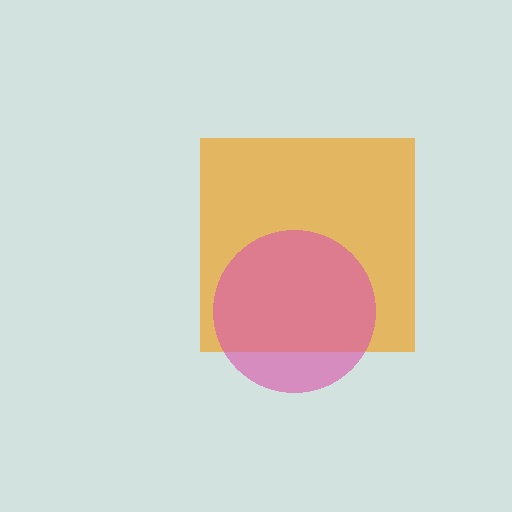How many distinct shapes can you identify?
There are 2 distinct shapes: an orange square, a pink circle.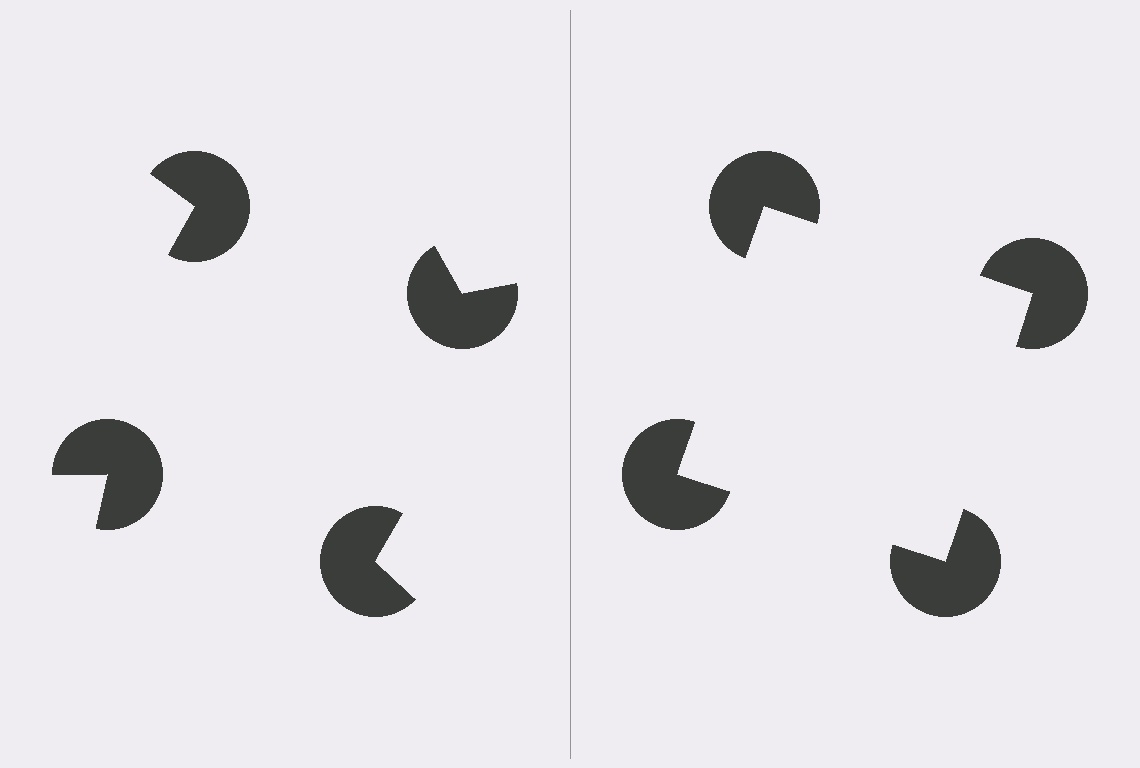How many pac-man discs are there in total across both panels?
8 — 4 on each side.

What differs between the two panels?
The pac-man discs are positioned identically on both sides; only the wedge orientations differ. On the right they align to a square; on the left they are misaligned.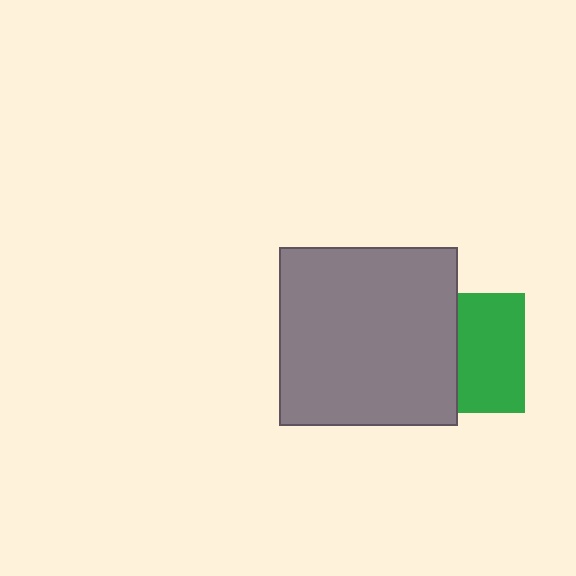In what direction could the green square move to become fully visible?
The green square could move right. That would shift it out from behind the gray square entirely.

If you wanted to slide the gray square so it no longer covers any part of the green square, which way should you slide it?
Slide it left — that is the most direct way to separate the two shapes.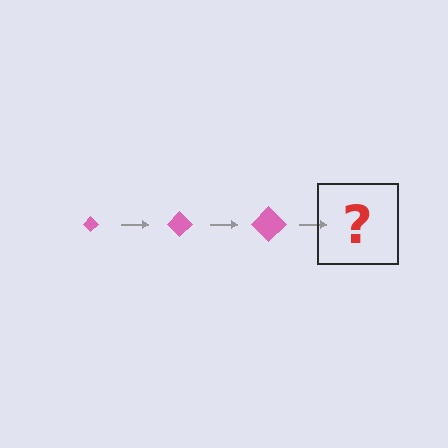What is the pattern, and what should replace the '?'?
The pattern is that the diamond gets progressively larger each step. The '?' should be a pink diamond, larger than the previous one.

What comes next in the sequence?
The next element should be a pink diamond, larger than the previous one.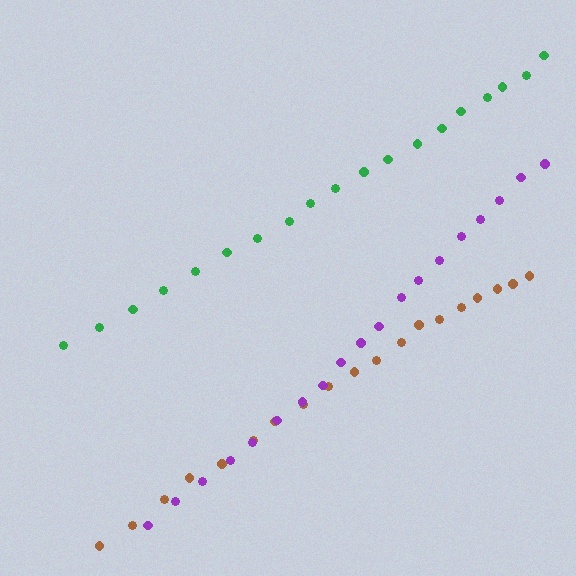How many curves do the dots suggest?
There are 3 distinct paths.